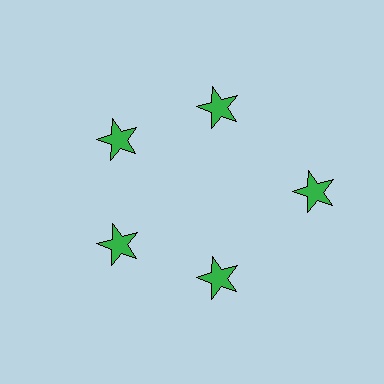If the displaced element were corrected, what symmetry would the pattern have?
It would have 5-fold rotational symmetry — the pattern would map onto itself every 72 degrees.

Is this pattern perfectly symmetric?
No. The 5 green stars are arranged in a ring, but one element near the 3 o'clock position is pushed outward from the center, breaking the 5-fold rotational symmetry.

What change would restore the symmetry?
The symmetry would be restored by moving it inward, back onto the ring so that all 5 stars sit at equal angles and equal distance from the center.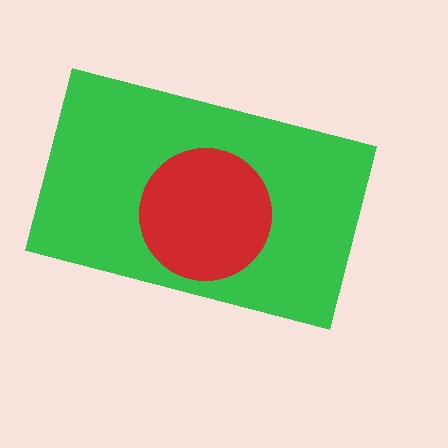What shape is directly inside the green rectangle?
The red circle.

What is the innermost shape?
The red circle.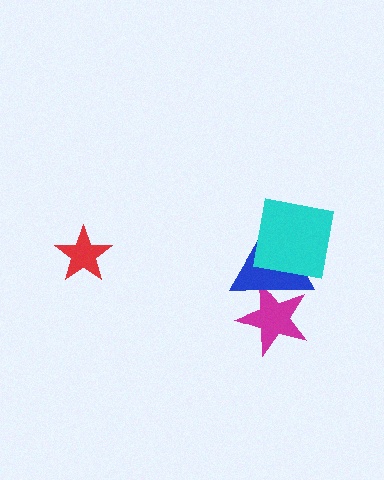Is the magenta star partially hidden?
Yes, it is partially covered by another shape.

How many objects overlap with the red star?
0 objects overlap with the red star.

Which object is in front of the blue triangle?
The cyan square is in front of the blue triangle.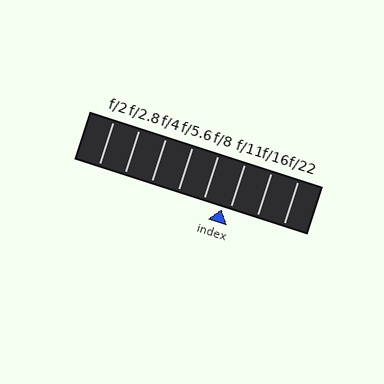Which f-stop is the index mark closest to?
The index mark is closest to f/11.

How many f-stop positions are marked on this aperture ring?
There are 8 f-stop positions marked.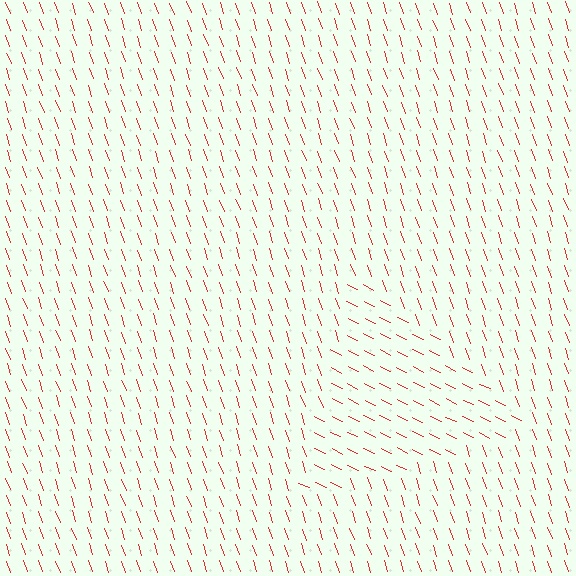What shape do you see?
I see a triangle.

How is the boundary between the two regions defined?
The boundary is defined purely by a change in line orientation (approximately 45 degrees difference). All lines are the same color and thickness.